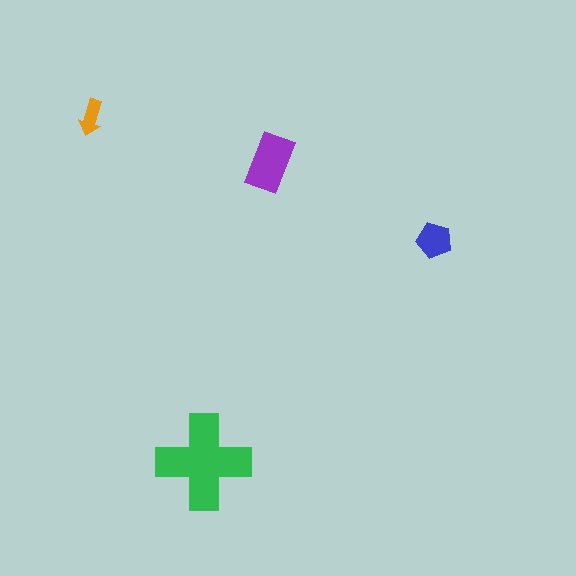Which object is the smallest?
The orange arrow.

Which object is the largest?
The green cross.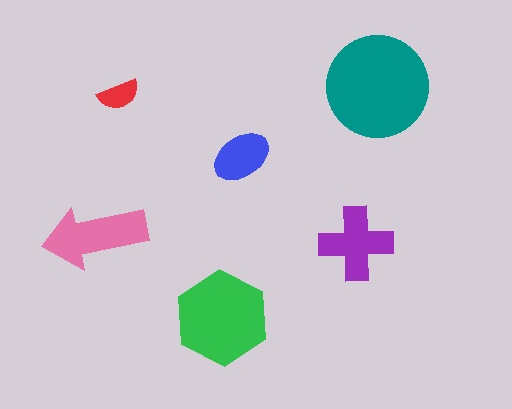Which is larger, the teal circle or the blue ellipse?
The teal circle.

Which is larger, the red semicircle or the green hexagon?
The green hexagon.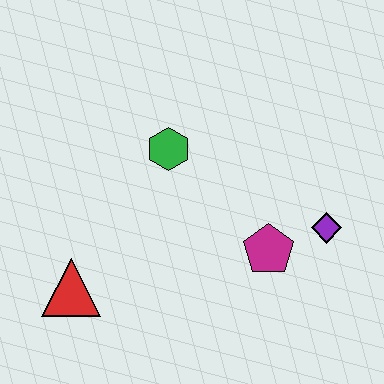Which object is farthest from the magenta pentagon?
The red triangle is farthest from the magenta pentagon.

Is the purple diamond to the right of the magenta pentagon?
Yes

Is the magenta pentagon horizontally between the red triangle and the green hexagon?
No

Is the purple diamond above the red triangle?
Yes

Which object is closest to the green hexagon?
The magenta pentagon is closest to the green hexagon.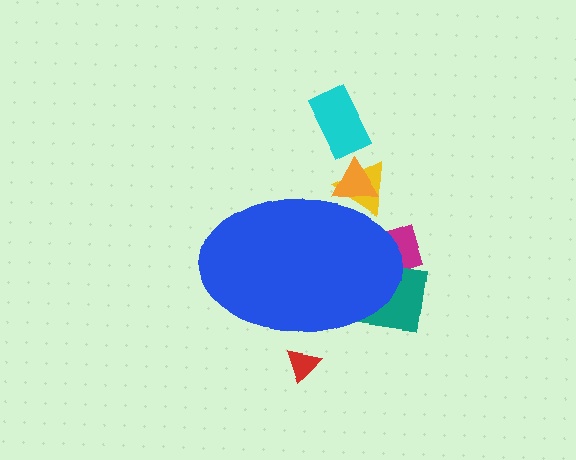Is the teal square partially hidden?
Yes, the teal square is partially hidden behind the blue ellipse.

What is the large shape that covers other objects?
A blue ellipse.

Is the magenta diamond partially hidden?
Yes, the magenta diamond is partially hidden behind the blue ellipse.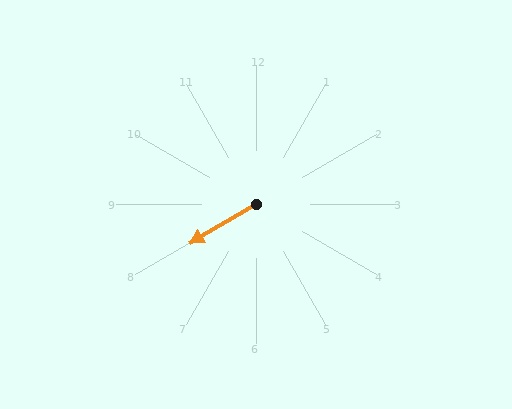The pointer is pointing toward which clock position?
Roughly 8 o'clock.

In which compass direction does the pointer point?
Southwest.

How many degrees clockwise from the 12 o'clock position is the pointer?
Approximately 240 degrees.